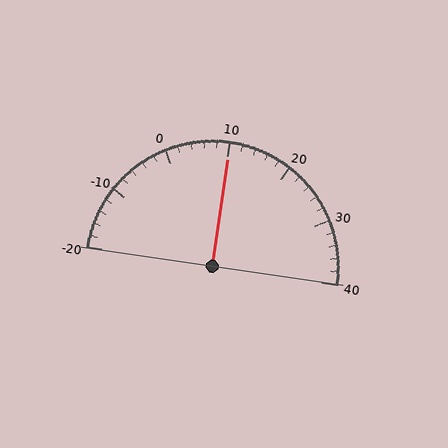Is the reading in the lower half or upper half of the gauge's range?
The reading is in the upper half of the range (-20 to 40).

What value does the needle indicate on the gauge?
The needle indicates approximately 10.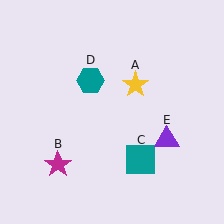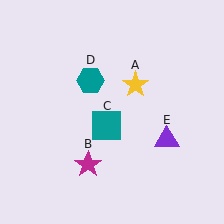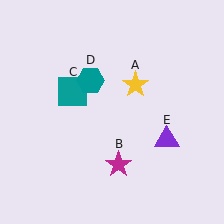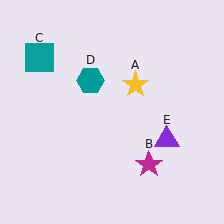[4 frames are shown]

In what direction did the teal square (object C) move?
The teal square (object C) moved up and to the left.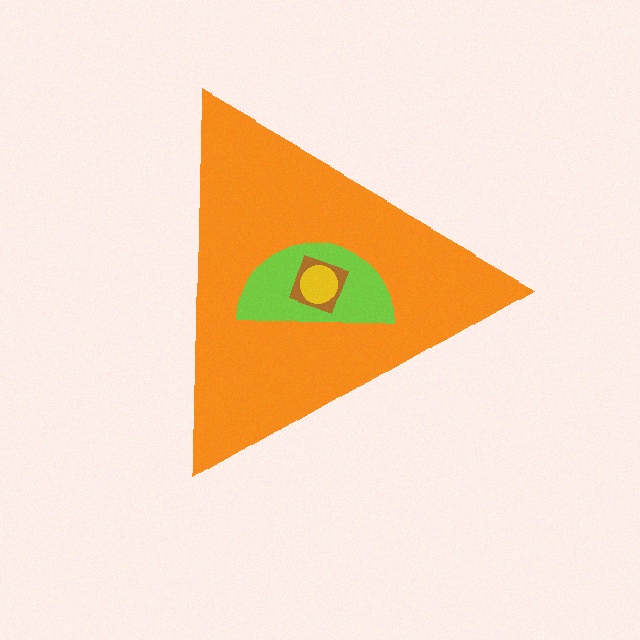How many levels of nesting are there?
4.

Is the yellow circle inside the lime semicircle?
Yes.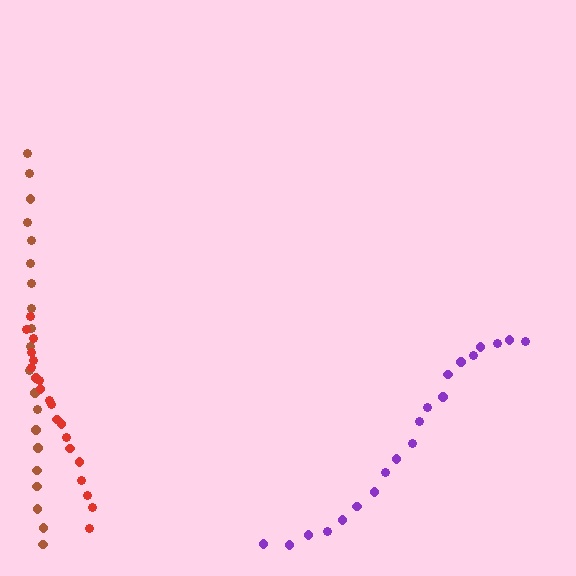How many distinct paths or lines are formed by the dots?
There are 3 distinct paths.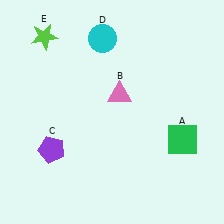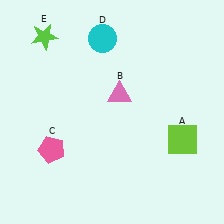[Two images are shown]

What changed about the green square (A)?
In Image 1, A is green. In Image 2, it changed to lime.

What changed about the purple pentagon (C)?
In Image 1, C is purple. In Image 2, it changed to pink.